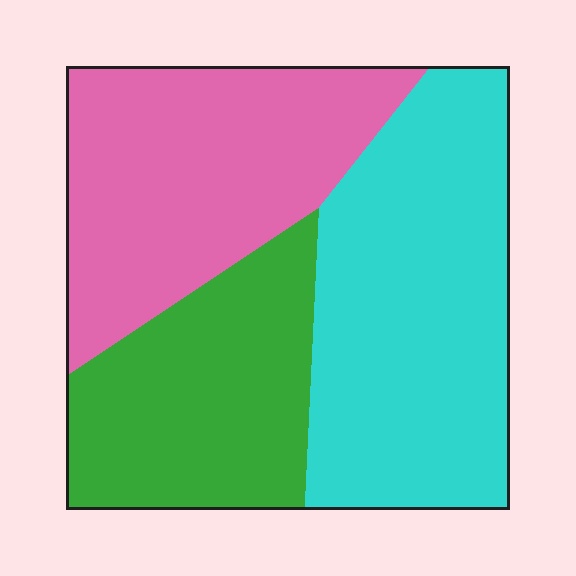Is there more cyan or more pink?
Cyan.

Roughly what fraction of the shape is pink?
Pink covers roughly 35% of the shape.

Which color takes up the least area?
Green, at roughly 25%.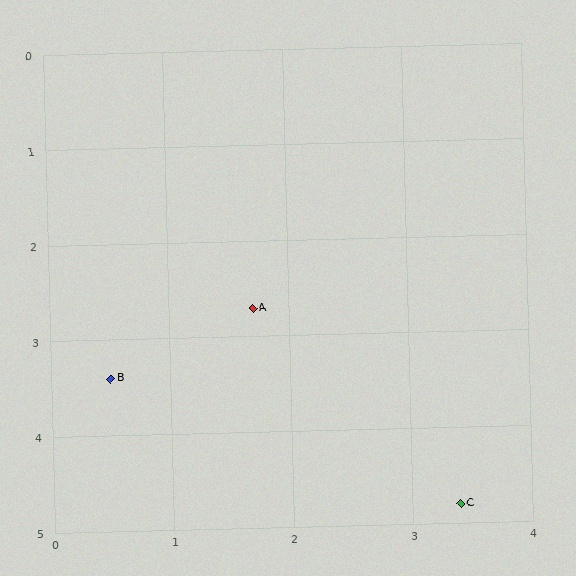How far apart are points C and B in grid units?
Points C and B are about 3.2 grid units apart.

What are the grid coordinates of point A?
Point A is at approximately (1.7, 2.7).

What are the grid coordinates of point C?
Point C is at approximately (3.4, 4.8).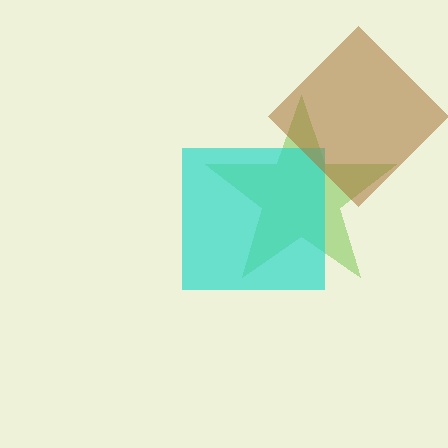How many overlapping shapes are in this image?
There are 3 overlapping shapes in the image.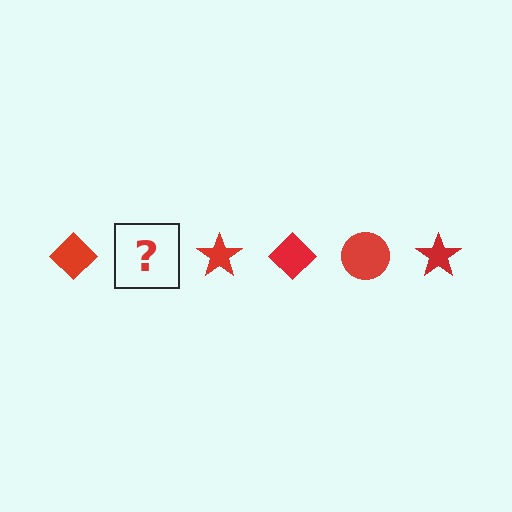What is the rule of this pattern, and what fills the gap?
The rule is that the pattern cycles through diamond, circle, star shapes in red. The gap should be filled with a red circle.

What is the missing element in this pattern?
The missing element is a red circle.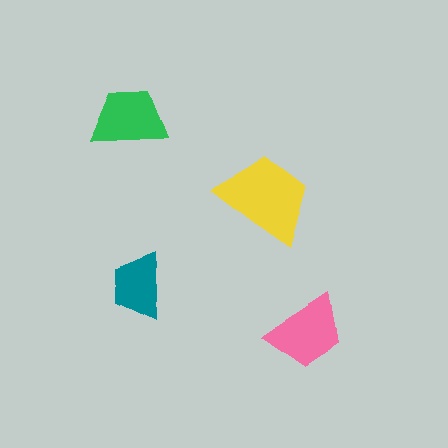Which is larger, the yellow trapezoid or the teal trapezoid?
The yellow one.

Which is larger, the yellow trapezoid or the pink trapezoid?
The yellow one.